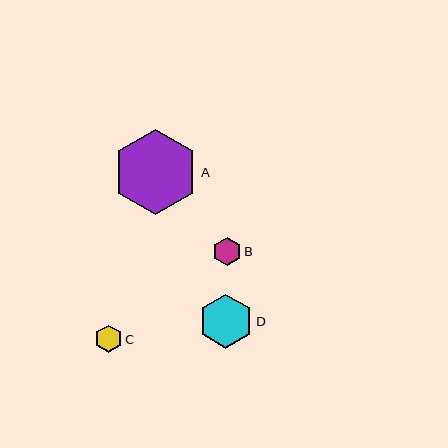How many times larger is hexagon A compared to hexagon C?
Hexagon A is approximately 3.2 times the size of hexagon C.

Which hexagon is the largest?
Hexagon A is the largest with a size of approximately 86 pixels.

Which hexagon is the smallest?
Hexagon C is the smallest with a size of approximately 27 pixels.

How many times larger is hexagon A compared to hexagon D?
Hexagon A is approximately 1.6 times the size of hexagon D.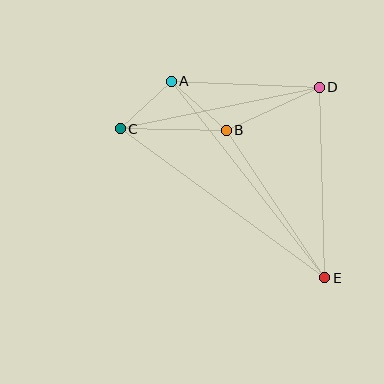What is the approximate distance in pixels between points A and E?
The distance between A and E is approximately 249 pixels.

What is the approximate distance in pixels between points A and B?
The distance between A and B is approximately 74 pixels.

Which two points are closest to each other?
Points A and C are closest to each other.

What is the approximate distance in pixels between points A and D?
The distance between A and D is approximately 148 pixels.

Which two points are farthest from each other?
Points C and E are farthest from each other.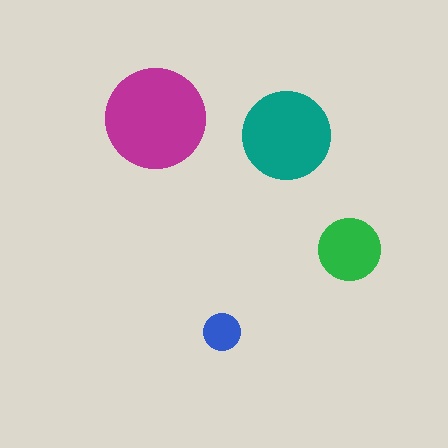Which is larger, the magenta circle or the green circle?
The magenta one.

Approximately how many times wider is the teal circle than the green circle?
About 1.5 times wider.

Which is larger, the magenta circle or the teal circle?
The magenta one.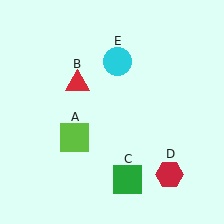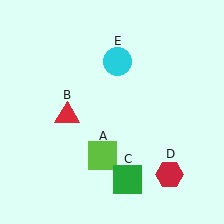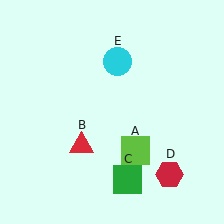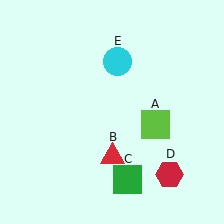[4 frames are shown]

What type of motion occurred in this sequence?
The lime square (object A), red triangle (object B) rotated counterclockwise around the center of the scene.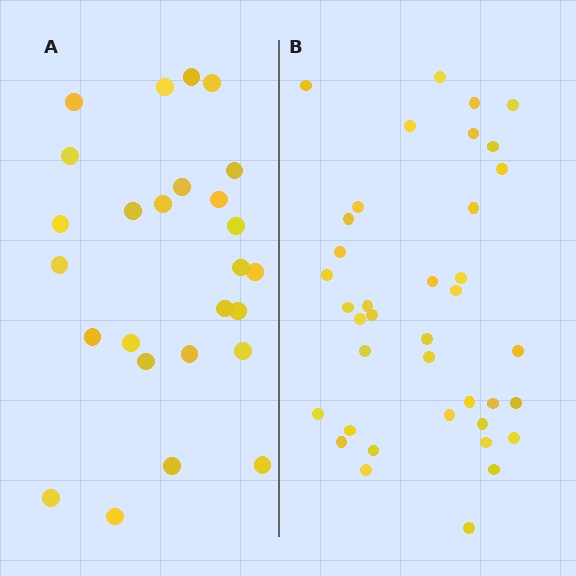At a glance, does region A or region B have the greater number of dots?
Region B (the right region) has more dots.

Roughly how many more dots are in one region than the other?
Region B has roughly 12 or so more dots than region A.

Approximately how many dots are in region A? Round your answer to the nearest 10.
About 30 dots. (The exact count is 26, which rounds to 30.)